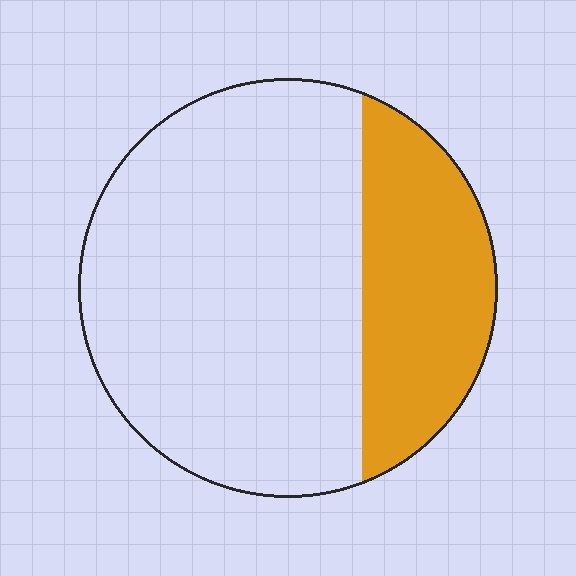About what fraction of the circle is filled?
About one quarter (1/4).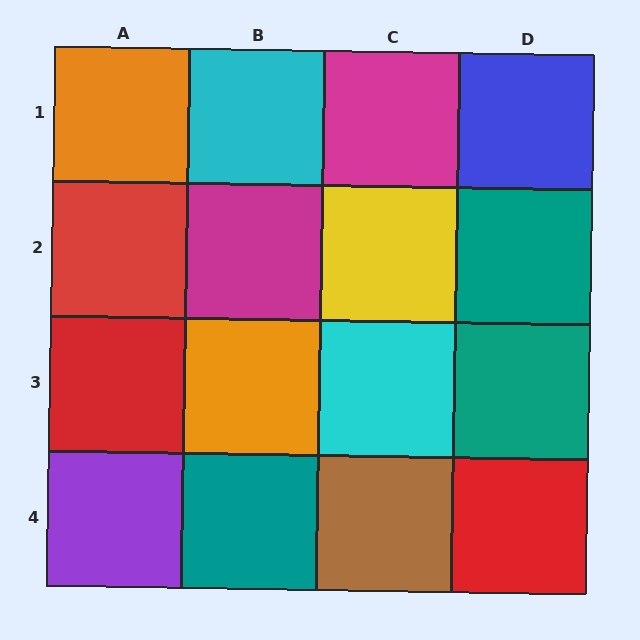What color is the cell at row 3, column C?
Cyan.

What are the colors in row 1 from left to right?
Orange, cyan, magenta, blue.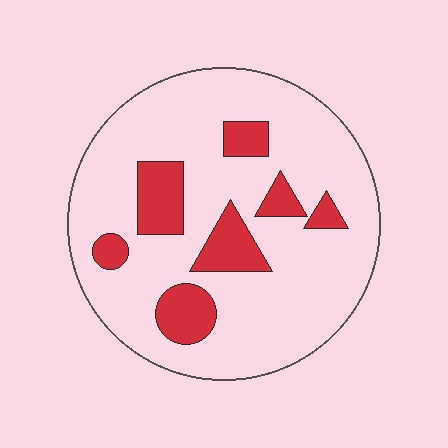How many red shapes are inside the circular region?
7.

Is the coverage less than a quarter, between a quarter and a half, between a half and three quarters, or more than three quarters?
Less than a quarter.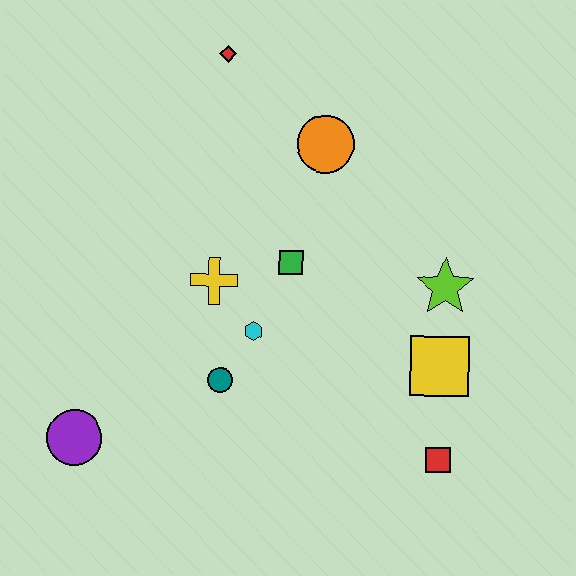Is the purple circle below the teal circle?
Yes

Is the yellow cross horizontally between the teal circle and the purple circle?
Yes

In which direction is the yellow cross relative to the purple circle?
The yellow cross is above the purple circle.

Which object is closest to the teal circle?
The cyan hexagon is closest to the teal circle.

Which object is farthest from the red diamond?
The red square is farthest from the red diamond.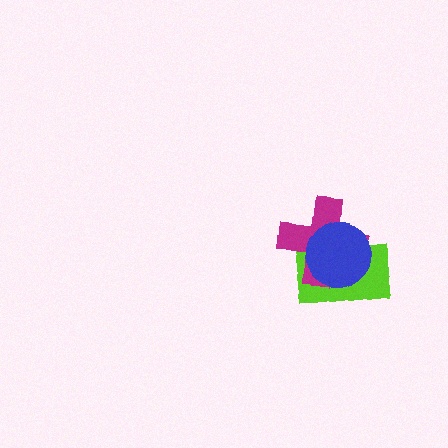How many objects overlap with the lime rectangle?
2 objects overlap with the lime rectangle.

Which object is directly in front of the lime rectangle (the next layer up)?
The magenta cross is directly in front of the lime rectangle.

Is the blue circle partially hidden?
No, no other shape covers it.